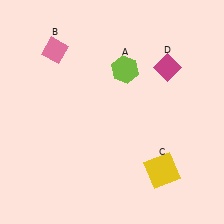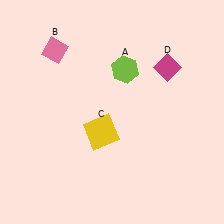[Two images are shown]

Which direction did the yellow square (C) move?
The yellow square (C) moved left.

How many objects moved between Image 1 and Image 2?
1 object moved between the two images.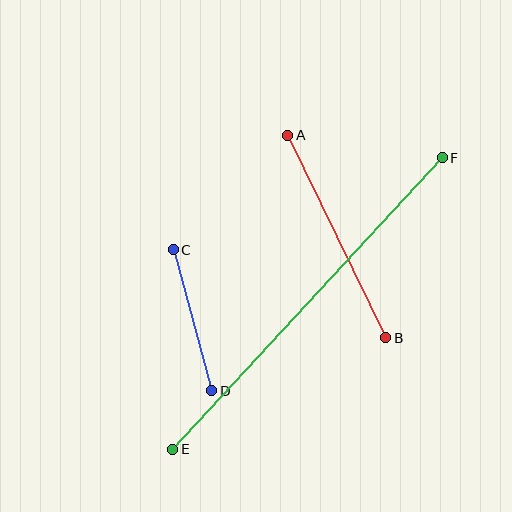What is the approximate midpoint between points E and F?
The midpoint is at approximately (308, 304) pixels.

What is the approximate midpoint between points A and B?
The midpoint is at approximately (337, 236) pixels.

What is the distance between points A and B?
The distance is approximately 225 pixels.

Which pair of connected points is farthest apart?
Points E and F are farthest apart.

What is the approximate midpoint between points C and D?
The midpoint is at approximately (193, 320) pixels.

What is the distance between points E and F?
The distance is approximately 397 pixels.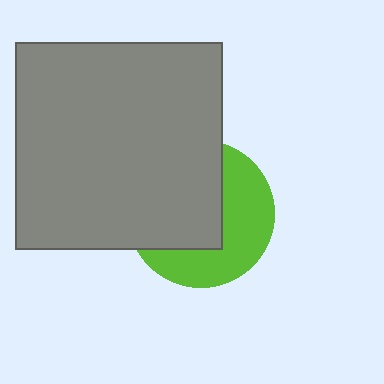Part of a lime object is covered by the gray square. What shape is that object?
It is a circle.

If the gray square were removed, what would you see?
You would see the complete lime circle.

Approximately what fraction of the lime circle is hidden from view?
Roughly 54% of the lime circle is hidden behind the gray square.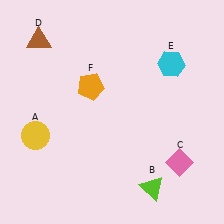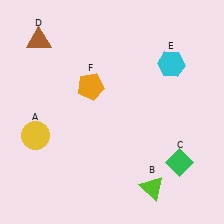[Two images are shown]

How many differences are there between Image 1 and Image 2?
There is 1 difference between the two images.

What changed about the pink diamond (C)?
In Image 1, C is pink. In Image 2, it changed to green.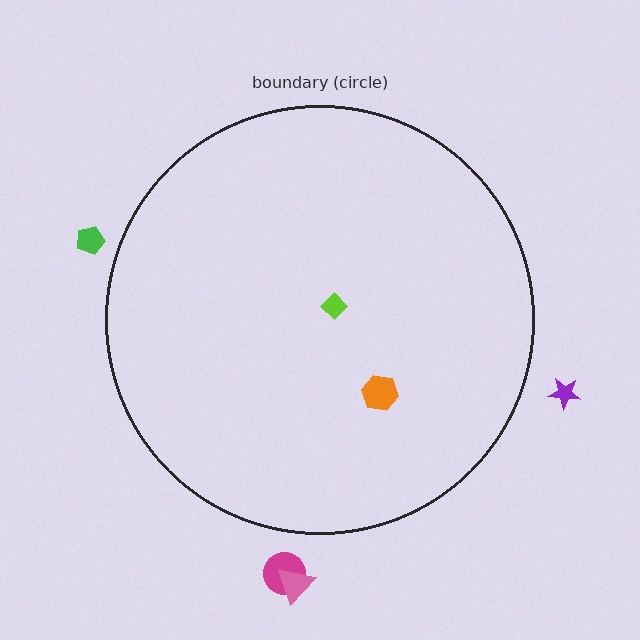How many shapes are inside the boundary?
2 inside, 4 outside.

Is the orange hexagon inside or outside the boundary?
Inside.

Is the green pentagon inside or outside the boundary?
Outside.